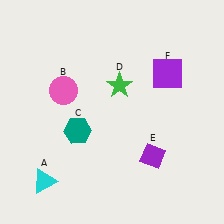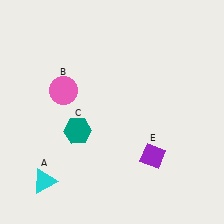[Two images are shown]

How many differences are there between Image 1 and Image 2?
There are 2 differences between the two images.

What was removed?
The purple square (F), the green star (D) were removed in Image 2.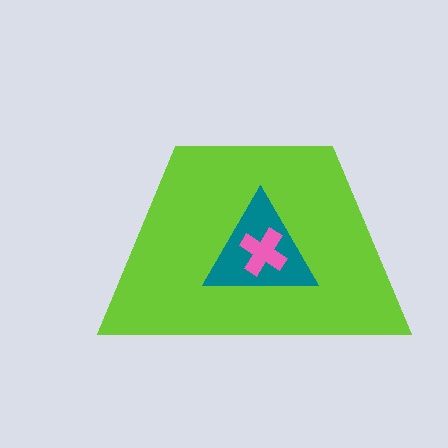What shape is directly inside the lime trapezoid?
The teal triangle.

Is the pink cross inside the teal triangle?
Yes.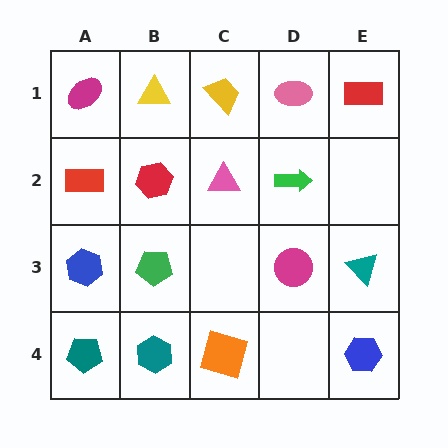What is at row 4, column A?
A teal pentagon.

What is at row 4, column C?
An orange square.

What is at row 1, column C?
A yellow trapezoid.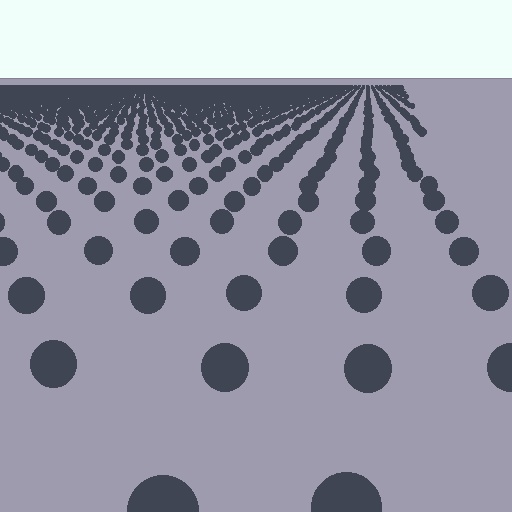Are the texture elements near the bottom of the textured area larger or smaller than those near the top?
Larger. Near the bottom, elements are closer to the viewer and appear at a bigger on-screen size.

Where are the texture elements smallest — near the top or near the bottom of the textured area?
Near the top.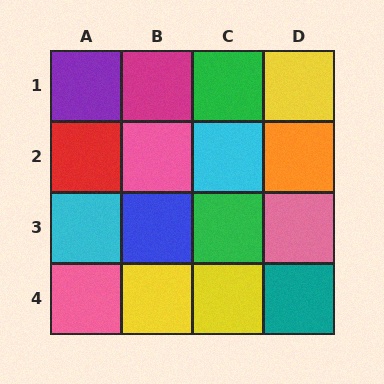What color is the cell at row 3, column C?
Green.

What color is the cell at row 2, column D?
Orange.